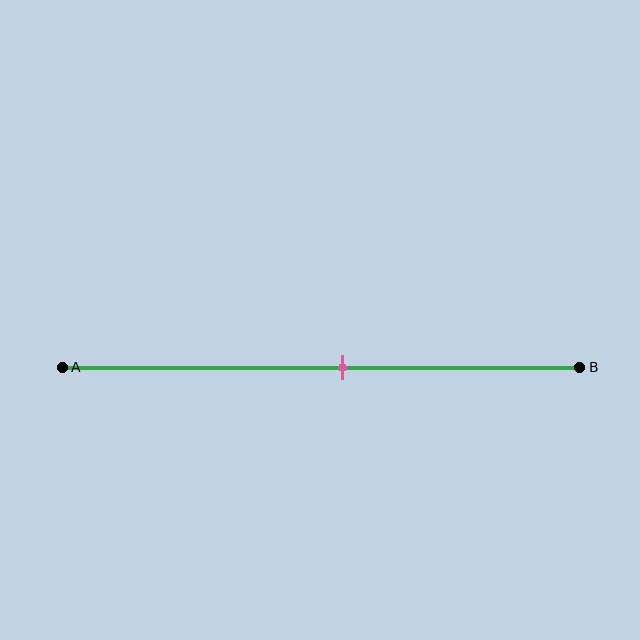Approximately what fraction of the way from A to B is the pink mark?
The pink mark is approximately 55% of the way from A to B.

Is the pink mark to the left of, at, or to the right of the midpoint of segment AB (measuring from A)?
The pink mark is to the right of the midpoint of segment AB.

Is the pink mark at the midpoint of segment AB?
No, the mark is at about 55% from A, not at the 50% midpoint.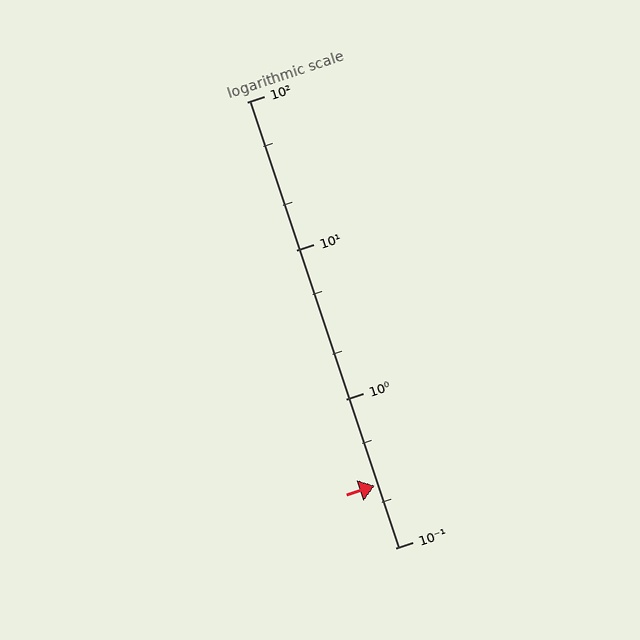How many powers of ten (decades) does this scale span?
The scale spans 3 decades, from 0.1 to 100.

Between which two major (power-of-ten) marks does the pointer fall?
The pointer is between 0.1 and 1.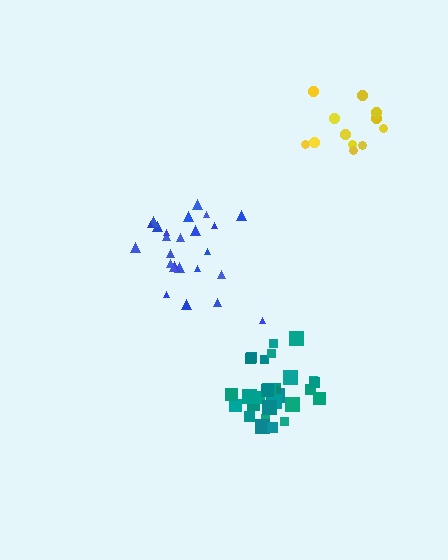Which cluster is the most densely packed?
Teal.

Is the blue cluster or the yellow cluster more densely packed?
Blue.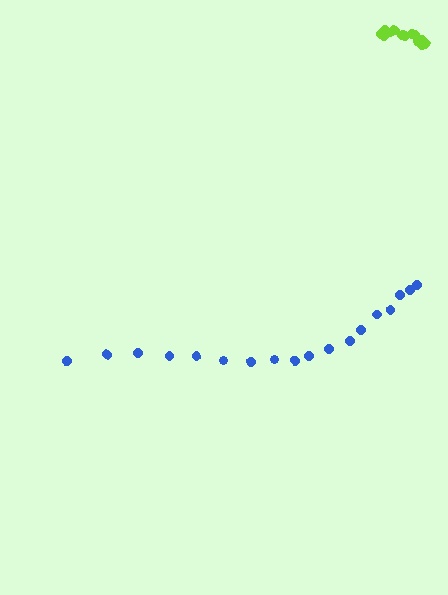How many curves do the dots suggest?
There are 2 distinct paths.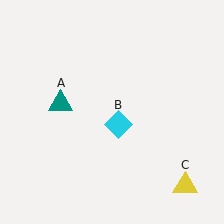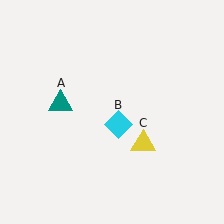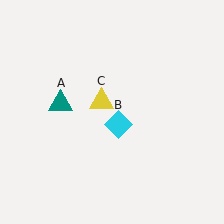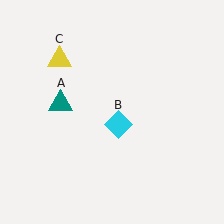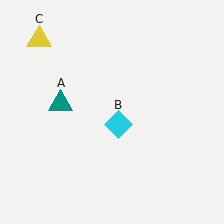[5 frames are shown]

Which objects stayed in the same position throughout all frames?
Teal triangle (object A) and cyan diamond (object B) remained stationary.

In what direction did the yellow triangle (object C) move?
The yellow triangle (object C) moved up and to the left.